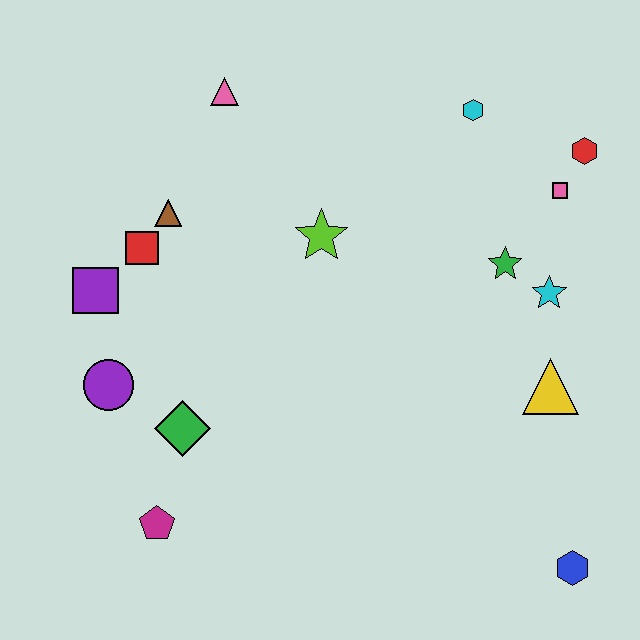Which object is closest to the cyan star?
The green star is closest to the cyan star.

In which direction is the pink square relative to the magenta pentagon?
The pink square is to the right of the magenta pentagon.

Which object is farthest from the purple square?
The blue hexagon is farthest from the purple square.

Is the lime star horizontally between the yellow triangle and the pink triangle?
Yes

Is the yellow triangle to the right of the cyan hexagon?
Yes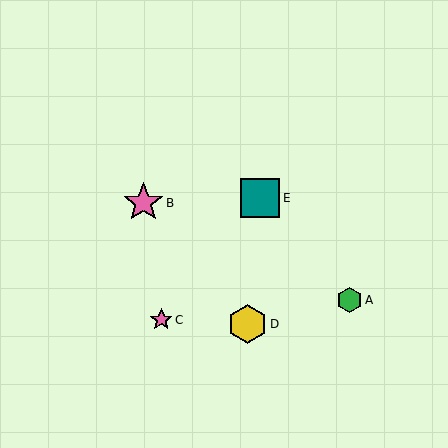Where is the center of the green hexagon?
The center of the green hexagon is at (350, 300).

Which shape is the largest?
The pink star (labeled B) is the largest.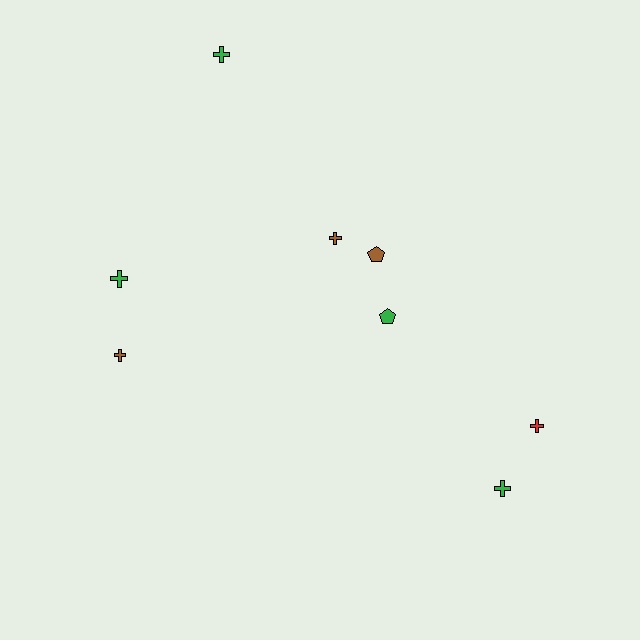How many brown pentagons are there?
There is 1 brown pentagon.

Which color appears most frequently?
Green, with 4 objects.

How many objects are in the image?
There are 8 objects.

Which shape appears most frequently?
Cross, with 6 objects.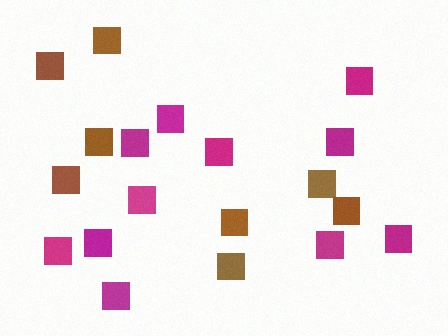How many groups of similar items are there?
There are 2 groups: one group of brown squares (8) and one group of magenta squares (11).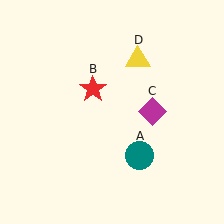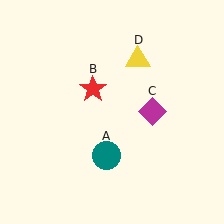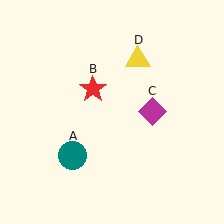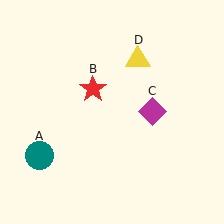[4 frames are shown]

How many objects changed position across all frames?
1 object changed position: teal circle (object A).